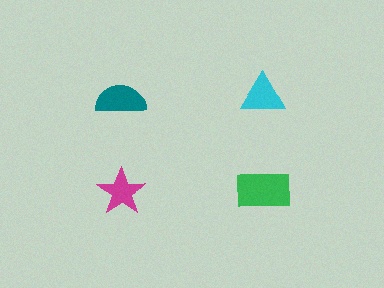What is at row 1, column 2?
A cyan triangle.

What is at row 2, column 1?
A magenta star.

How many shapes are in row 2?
2 shapes.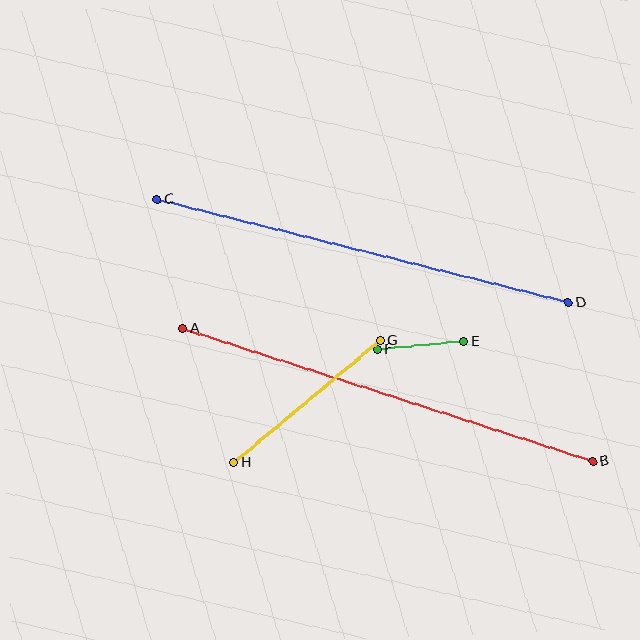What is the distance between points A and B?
The distance is approximately 431 pixels.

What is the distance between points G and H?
The distance is approximately 190 pixels.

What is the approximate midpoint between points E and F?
The midpoint is at approximately (421, 345) pixels.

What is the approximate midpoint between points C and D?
The midpoint is at approximately (363, 251) pixels.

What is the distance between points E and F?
The distance is approximately 87 pixels.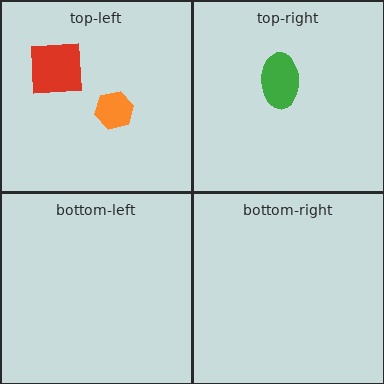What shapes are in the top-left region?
The blue triangle, the orange hexagon, the red square.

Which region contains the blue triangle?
The top-left region.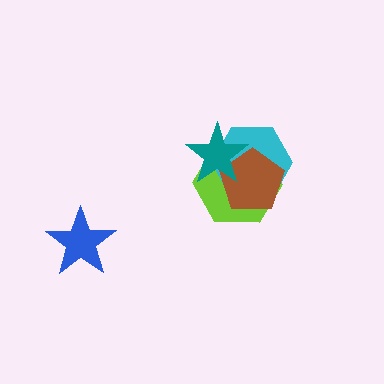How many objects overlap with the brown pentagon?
3 objects overlap with the brown pentagon.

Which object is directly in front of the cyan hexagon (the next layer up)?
The brown pentagon is directly in front of the cyan hexagon.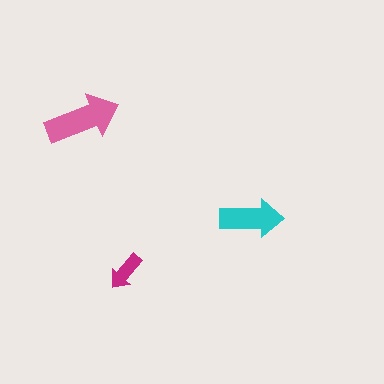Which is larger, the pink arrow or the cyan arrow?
The pink one.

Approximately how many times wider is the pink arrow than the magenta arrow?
About 2 times wider.